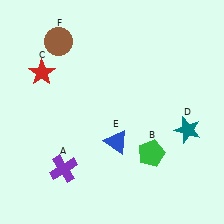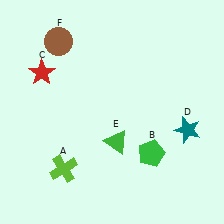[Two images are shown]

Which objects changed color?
A changed from purple to lime. E changed from blue to green.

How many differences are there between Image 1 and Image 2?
There are 2 differences between the two images.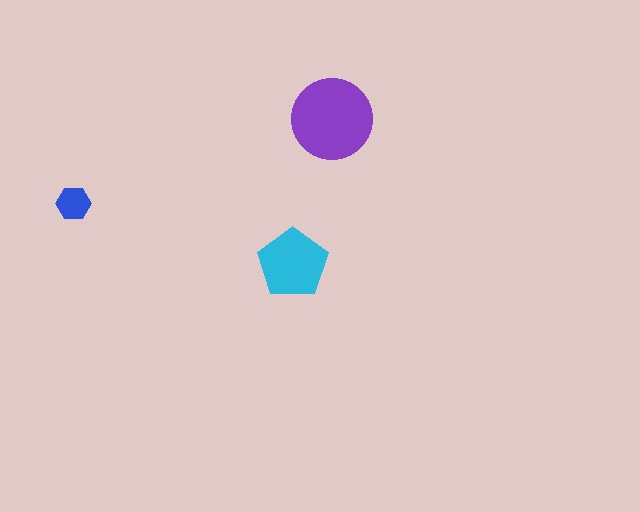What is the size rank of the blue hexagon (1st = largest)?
3rd.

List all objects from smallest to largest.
The blue hexagon, the cyan pentagon, the purple circle.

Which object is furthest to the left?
The blue hexagon is leftmost.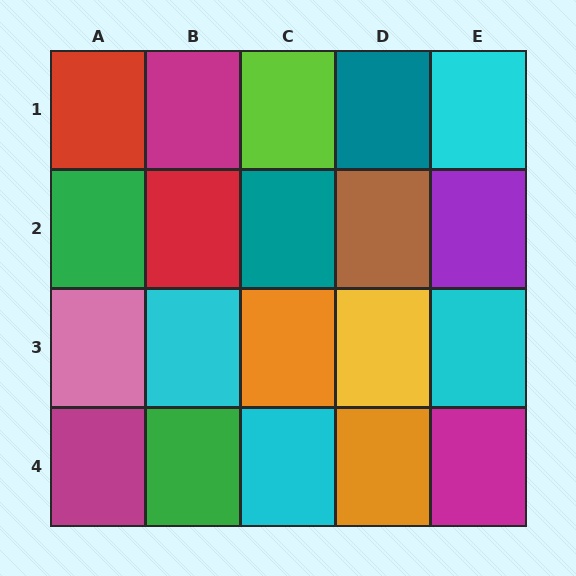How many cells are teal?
2 cells are teal.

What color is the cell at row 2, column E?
Purple.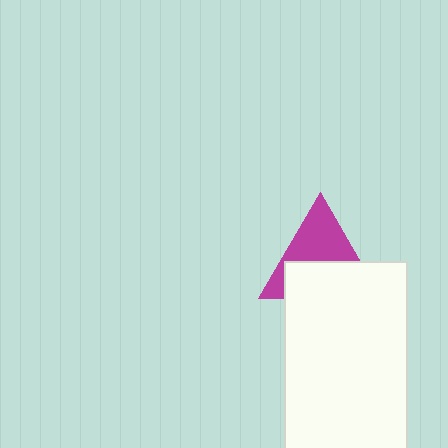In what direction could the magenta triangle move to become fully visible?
The magenta triangle could move up. That would shift it out from behind the white rectangle entirely.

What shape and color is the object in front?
The object in front is a white rectangle.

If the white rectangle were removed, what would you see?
You would see the complete magenta triangle.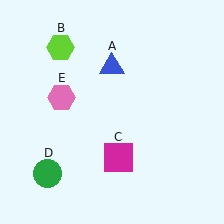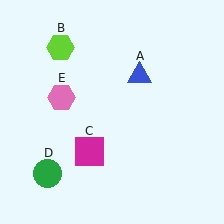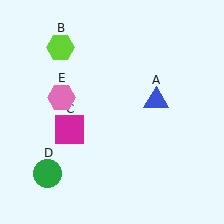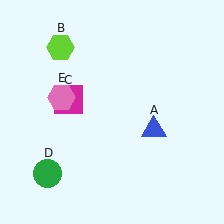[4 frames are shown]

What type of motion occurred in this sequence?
The blue triangle (object A), magenta square (object C) rotated clockwise around the center of the scene.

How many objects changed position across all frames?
2 objects changed position: blue triangle (object A), magenta square (object C).